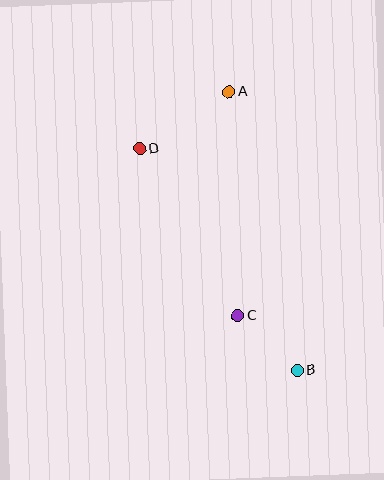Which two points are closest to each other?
Points B and C are closest to each other.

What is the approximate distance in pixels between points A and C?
The distance between A and C is approximately 224 pixels.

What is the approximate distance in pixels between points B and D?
The distance between B and D is approximately 272 pixels.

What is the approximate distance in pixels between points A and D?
The distance between A and D is approximately 106 pixels.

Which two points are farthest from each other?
Points A and B are farthest from each other.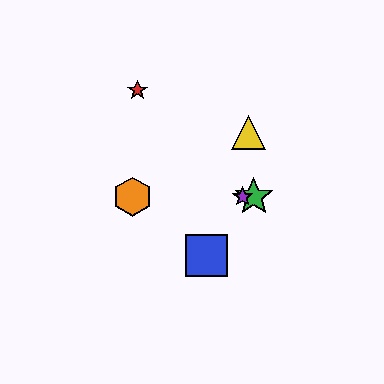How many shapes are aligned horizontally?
3 shapes (the green star, the purple star, the orange hexagon) are aligned horizontally.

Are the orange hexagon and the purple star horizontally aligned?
Yes, both are at y≈197.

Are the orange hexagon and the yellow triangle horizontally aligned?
No, the orange hexagon is at y≈197 and the yellow triangle is at y≈133.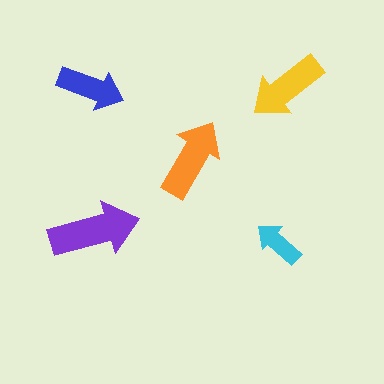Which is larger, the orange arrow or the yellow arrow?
The orange one.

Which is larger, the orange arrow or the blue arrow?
The orange one.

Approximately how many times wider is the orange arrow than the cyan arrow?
About 1.5 times wider.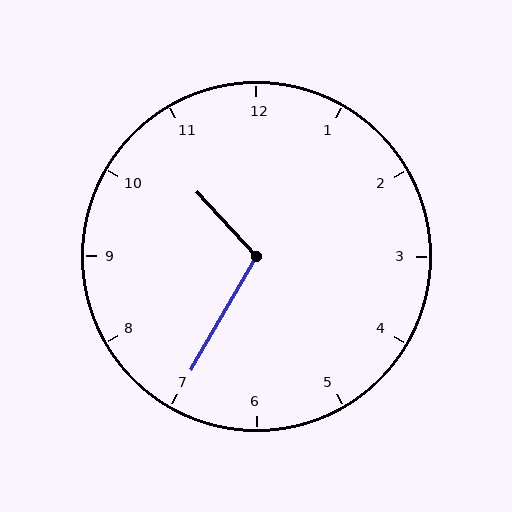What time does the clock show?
10:35.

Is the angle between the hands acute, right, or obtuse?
It is obtuse.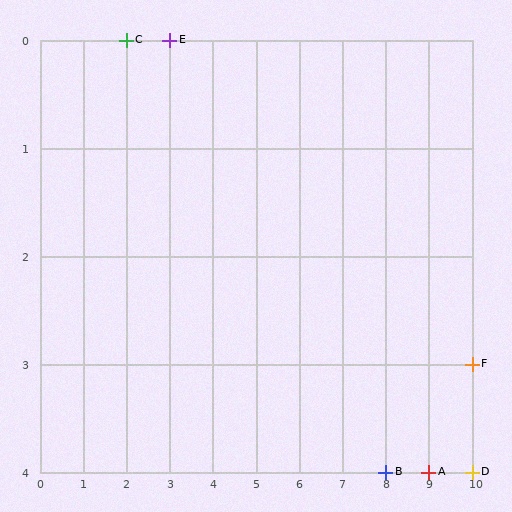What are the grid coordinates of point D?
Point D is at grid coordinates (10, 4).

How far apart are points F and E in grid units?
Points F and E are 7 columns and 3 rows apart (about 7.6 grid units diagonally).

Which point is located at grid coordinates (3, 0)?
Point E is at (3, 0).